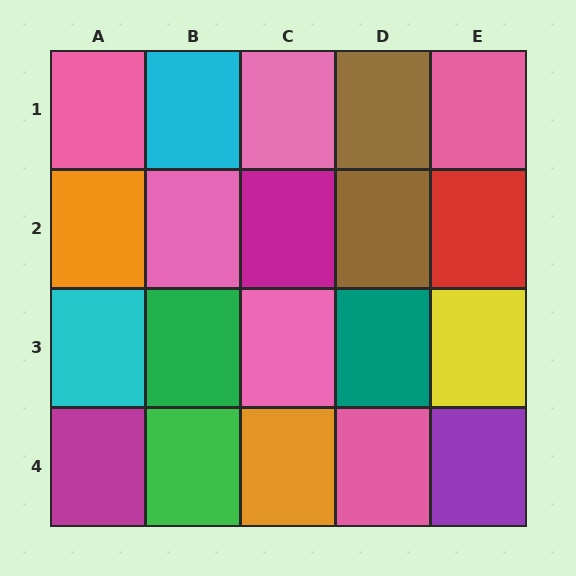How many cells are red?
1 cell is red.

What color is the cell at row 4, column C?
Orange.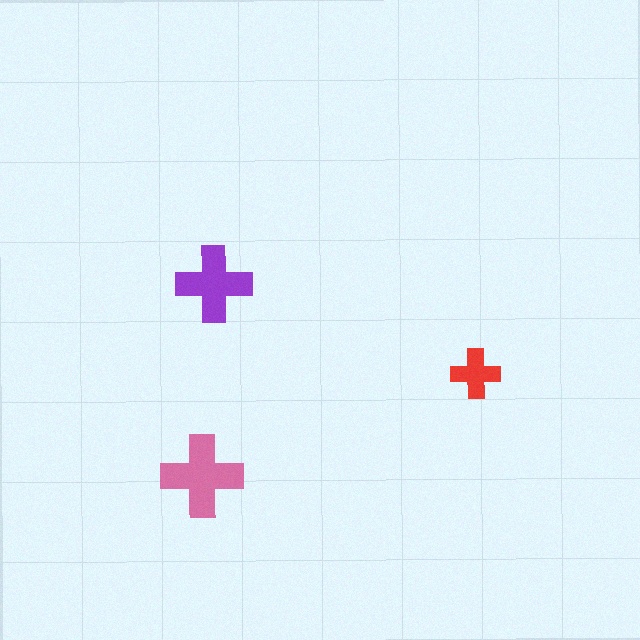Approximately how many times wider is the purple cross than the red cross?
About 1.5 times wider.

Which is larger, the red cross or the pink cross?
The pink one.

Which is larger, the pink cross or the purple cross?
The pink one.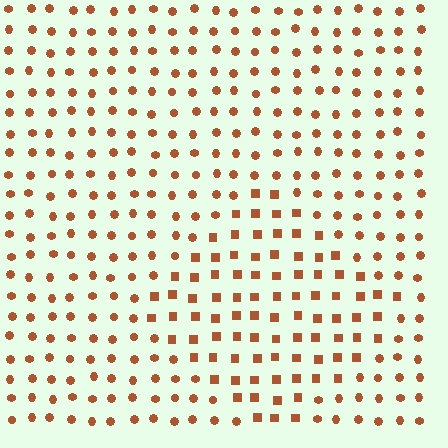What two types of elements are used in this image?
The image uses squares inside the diamond region and circles outside it.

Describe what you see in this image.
The image is filled with small brown elements arranged in a uniform grid. A diamond-shaped region contains squares, while the surrounding area contains circles. The boundary is defined purely by the change in element shape.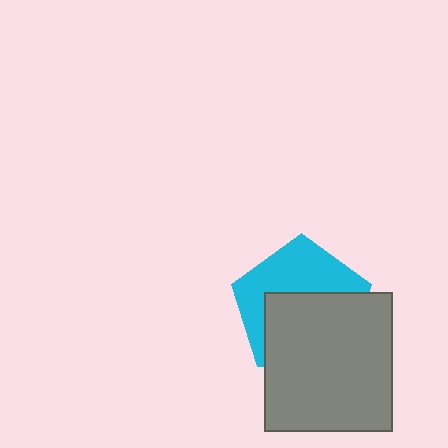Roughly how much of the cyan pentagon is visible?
About half of it is visible (roughly 46%).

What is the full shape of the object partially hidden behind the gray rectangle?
The partially hidden object is a cyan pentagon.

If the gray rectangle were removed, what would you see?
You would see the complete cyan pentagon.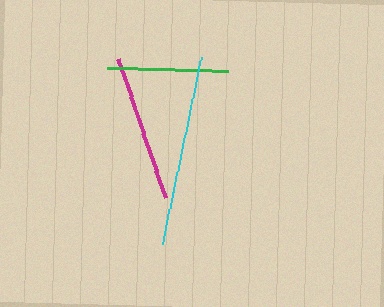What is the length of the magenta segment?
The magenta segment is approximately 147 pixels long.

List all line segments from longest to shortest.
From longest to shortest: cyan, magenta, green.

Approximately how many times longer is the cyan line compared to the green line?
The cyan line is approximately 1.6 times the length of the green line.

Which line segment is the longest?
The cyan line is the longest at approximately 191 pixels.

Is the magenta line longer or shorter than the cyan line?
The cyan line is longer than the magenta line.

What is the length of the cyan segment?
The cyan segment is approximately 191 pixels long.